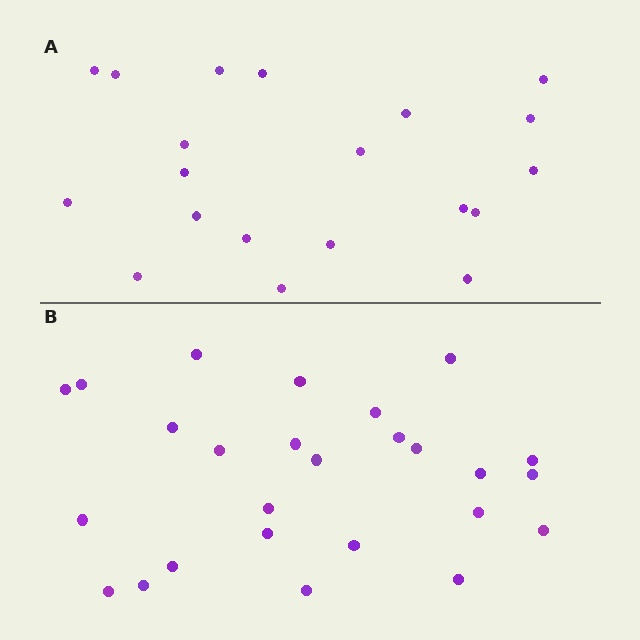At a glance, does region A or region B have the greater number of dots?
Region B (the bottom region) has more dots.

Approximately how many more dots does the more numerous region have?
Region B has about 6 more dots than region A.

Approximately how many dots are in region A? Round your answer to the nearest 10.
About 20 dots.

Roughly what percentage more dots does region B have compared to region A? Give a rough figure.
About 30% more.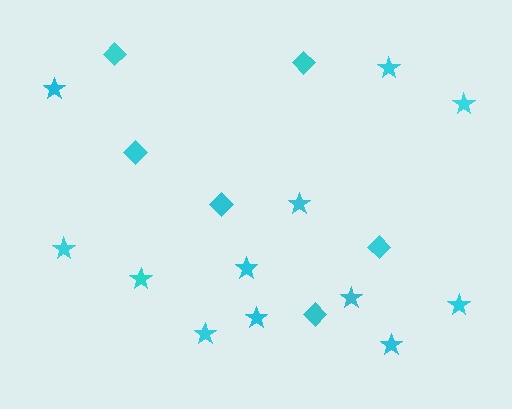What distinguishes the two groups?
There are 2 groups: one group of stars (12) and one group of diamonds (6).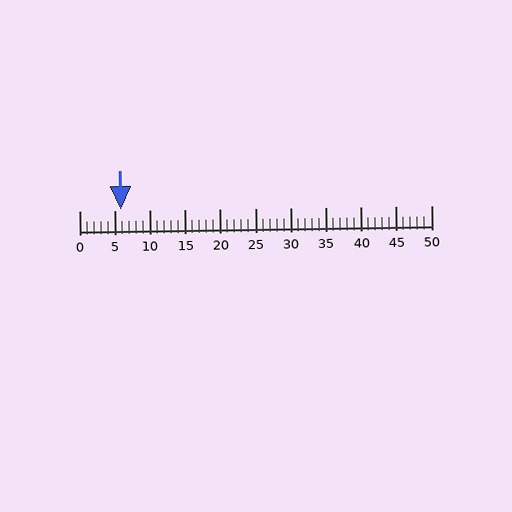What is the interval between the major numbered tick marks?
The major tick marks are spaced 5 units apart.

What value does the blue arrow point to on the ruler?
The blue arrow points to approximately 6.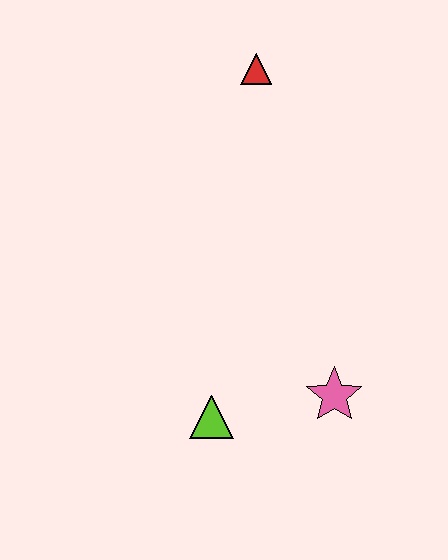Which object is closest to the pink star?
The lime triangle is closest to the pink star.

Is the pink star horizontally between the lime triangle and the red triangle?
No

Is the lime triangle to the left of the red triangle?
Yes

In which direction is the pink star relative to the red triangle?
The pink star is below the red triangle.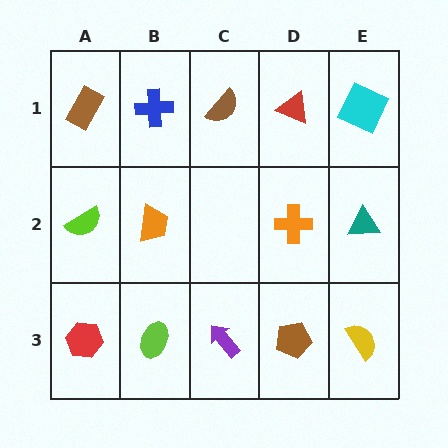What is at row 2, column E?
A teal triangle.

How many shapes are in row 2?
4 shapes.